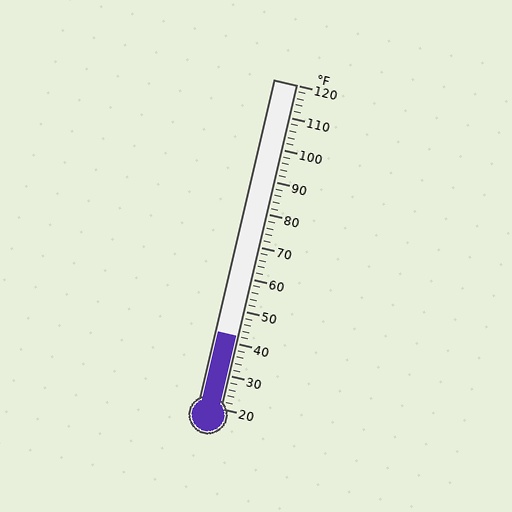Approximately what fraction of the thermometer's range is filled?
The thermometer is filled to approximately 20% of its range.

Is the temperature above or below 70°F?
The temperature is below 70°F.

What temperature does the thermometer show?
The thermometer shows approximately 42°F.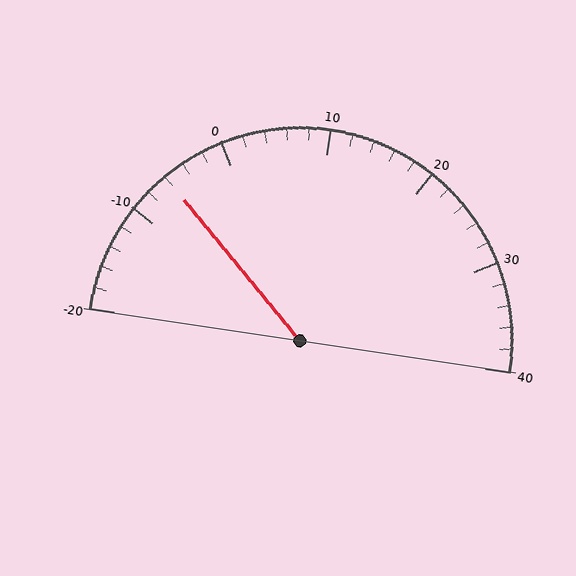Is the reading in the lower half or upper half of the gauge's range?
The reading is in the lower half of the range (-20 to 40).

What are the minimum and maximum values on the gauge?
The gauge ranges from -20 to 40.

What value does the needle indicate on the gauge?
The needle indicates approximately -6.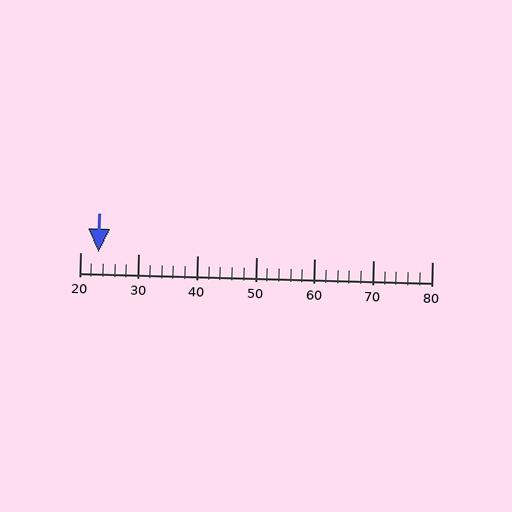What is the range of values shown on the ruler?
The ruler shows values from 20 to 80.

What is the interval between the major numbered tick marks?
The major tick marks are spaced 10 units apart.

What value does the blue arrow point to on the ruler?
The blue arrow points to approximately 23.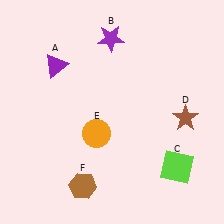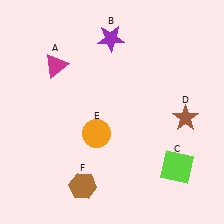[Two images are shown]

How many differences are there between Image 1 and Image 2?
There is 1 difference between the two images.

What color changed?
The triangle (A) changed from purple in Image 1 to magenta in Image 2.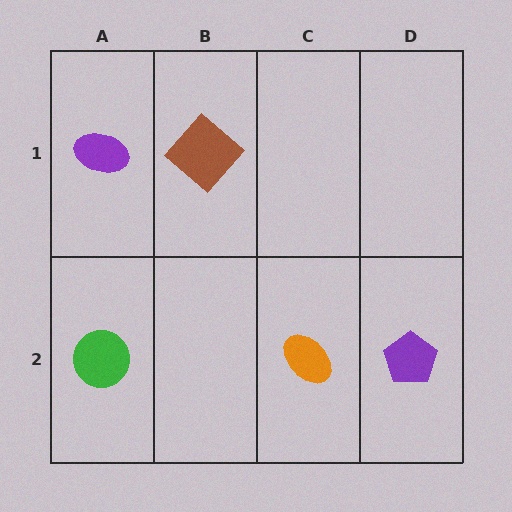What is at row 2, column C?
An orange ellipse.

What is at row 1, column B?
A brown diamond.